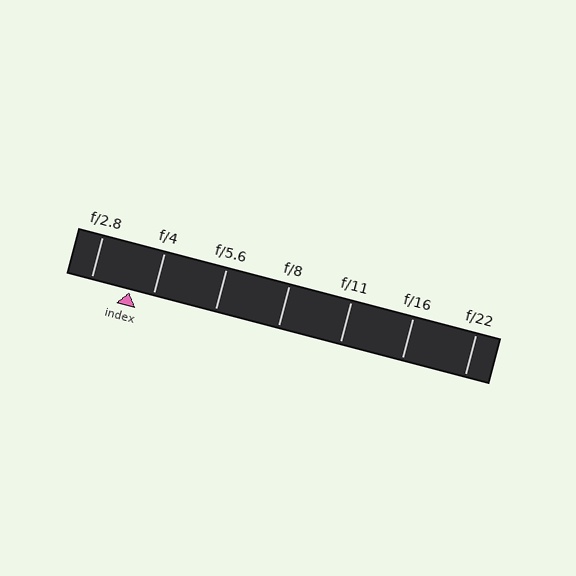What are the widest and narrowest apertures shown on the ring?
The widest aperture shown is f/2.8 and the narrowest is f/22.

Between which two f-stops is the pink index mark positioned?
The index mark is between f/2.8 and f/4.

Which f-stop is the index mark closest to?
The index mark is closest to f/4.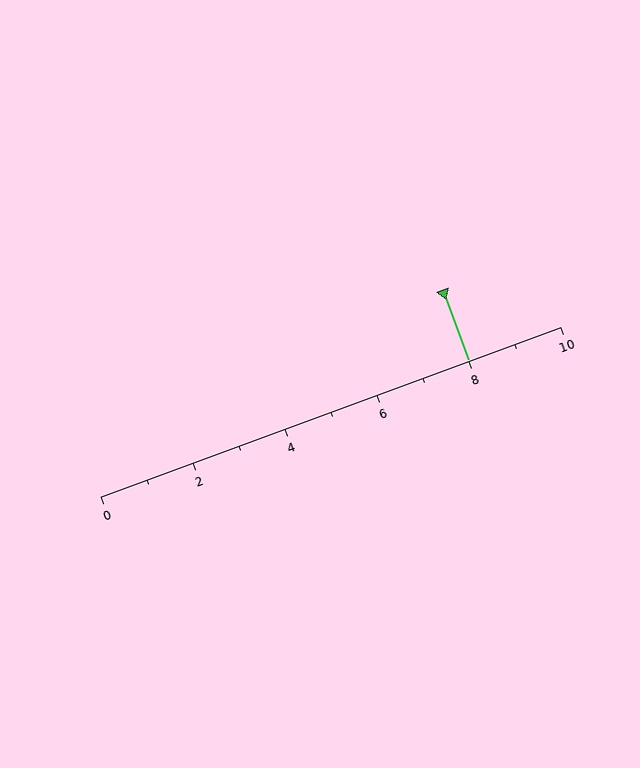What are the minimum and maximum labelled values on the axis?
The axis runs from 0 to 10.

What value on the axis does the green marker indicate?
The marker indicates approximately 8.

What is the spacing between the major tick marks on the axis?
The major ticks are spaced 2 apart.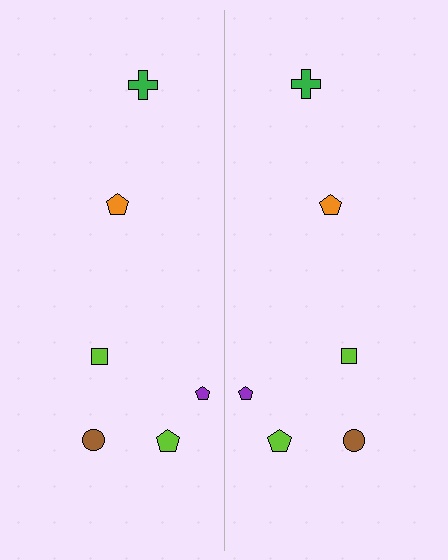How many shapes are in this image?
There are 12 shapes in this image.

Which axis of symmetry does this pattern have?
The pattern has a vertical axis of symmetry running through the center of the image.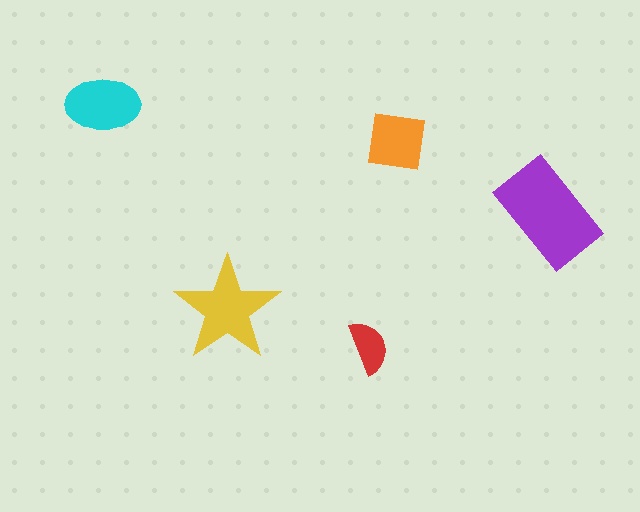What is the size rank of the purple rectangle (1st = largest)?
1st.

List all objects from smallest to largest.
The red semicircle, the orange square, the cyan ellipse, the yellow star, the purple rectangle.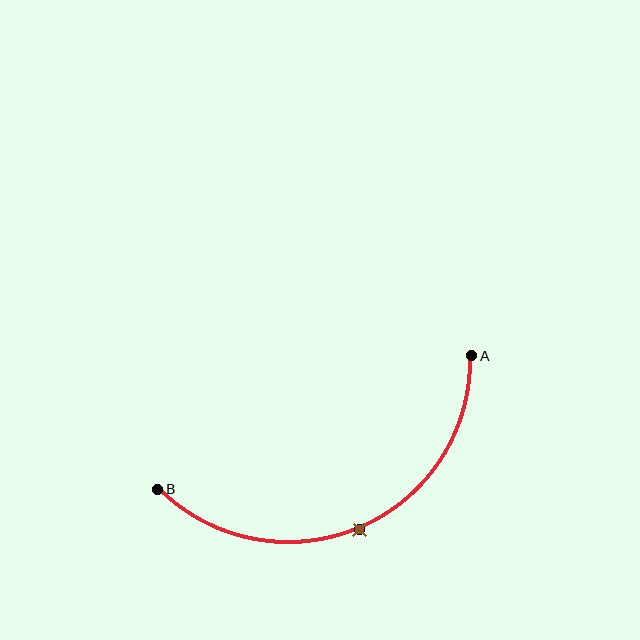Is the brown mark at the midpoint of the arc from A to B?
Yes. The brown mark lies on the arc at equal arc-length from both A and B — it is the arc midpoint.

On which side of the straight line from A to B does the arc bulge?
The arc bulges below the straight line connecting A and B.